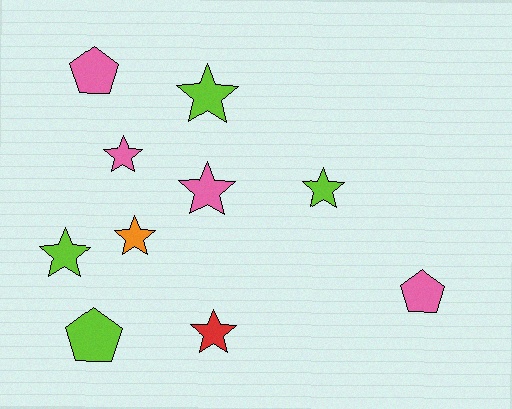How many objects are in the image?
There are 10 objects.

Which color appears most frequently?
Pink, with 4 objects.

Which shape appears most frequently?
Star, with 7 objects.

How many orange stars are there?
There is 1 orange star.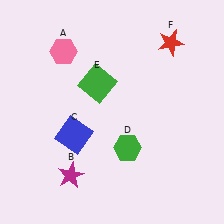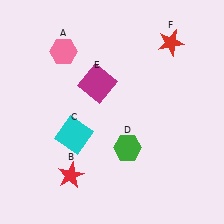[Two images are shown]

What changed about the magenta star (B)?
In Image 1, B is magenta. In Image 2, it changed to red.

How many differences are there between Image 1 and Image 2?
There are 3 differences between the two images.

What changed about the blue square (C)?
In Image 1, C is blue. In Image 2, it changed to cyan.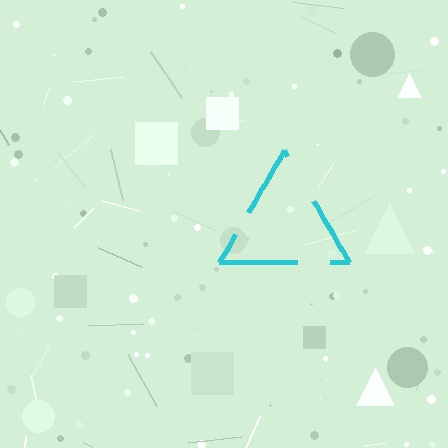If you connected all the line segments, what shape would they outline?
They would outline a triangle.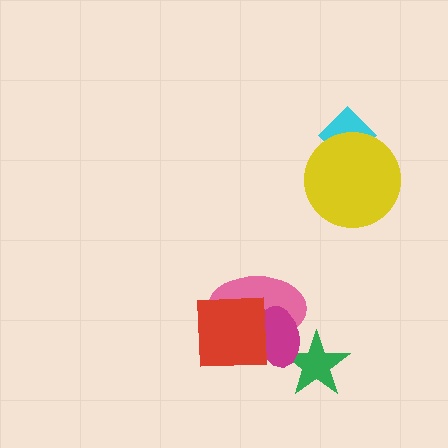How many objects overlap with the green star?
1 object overlaps with the green star.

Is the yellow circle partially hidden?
No, no other shape covers it.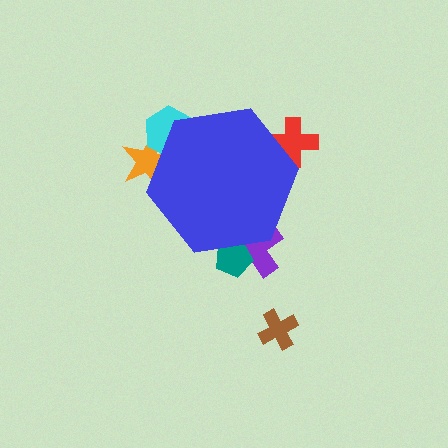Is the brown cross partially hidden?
No, the brown cross is fully visible.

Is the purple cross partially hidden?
Yes, the purple cross is partially hidden behind the blue hexagon.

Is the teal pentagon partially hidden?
Yes, the teal pentagon is partially hidden behind the blue hexagon.